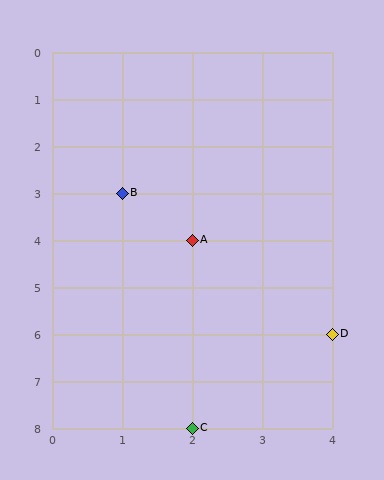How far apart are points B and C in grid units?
Points B and C are 1 column and 5 rows apart (about 5.1 grid units diagonally).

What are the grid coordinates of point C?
Point C is at grid coordinates (2, 8).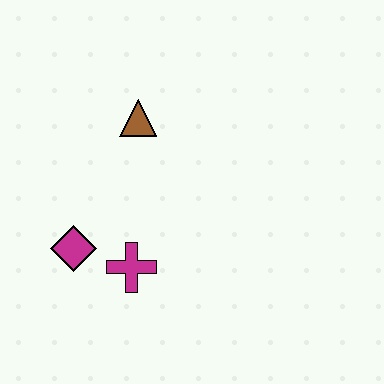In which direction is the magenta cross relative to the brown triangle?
The magenta cross is below the brown triangle.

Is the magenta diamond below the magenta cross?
No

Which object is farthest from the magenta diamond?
The brown triangle is farthest from the magenta diamond.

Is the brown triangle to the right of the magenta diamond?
Yes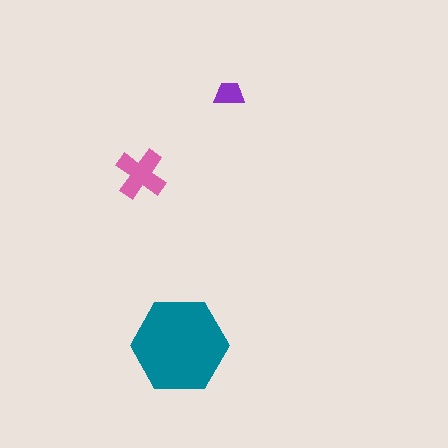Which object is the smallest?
The purple trapezoid.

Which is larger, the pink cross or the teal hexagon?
The teal hexagon.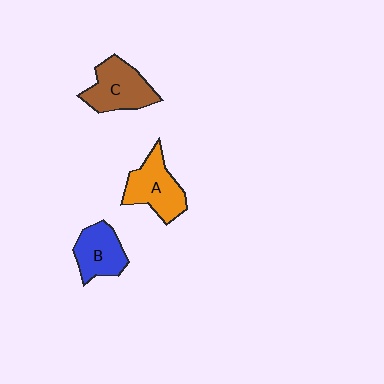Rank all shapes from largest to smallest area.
From largest to smallest: C (brown), A (orange), B (blue).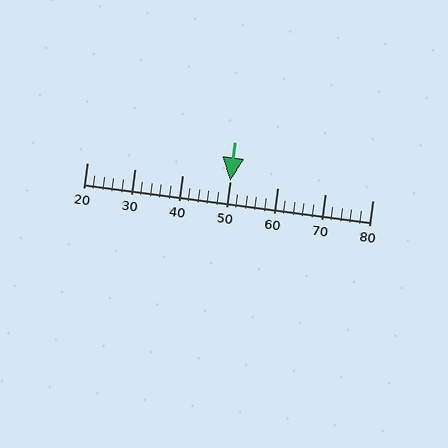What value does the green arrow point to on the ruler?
The green arrow points to approximately 50.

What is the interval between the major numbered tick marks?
The major tick marks are spaced 10 units apart.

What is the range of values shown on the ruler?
The ruler shows values from 20 to 80.